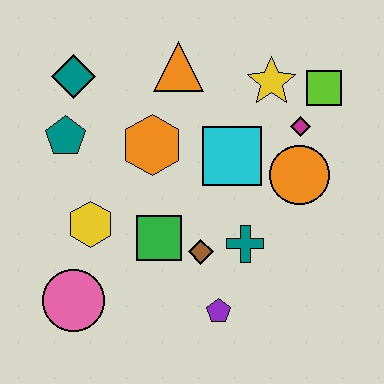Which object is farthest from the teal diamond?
The purple pentagon is farthest from the teal diamond.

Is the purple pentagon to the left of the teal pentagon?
No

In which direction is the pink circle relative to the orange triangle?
The pink circle is below the orange triangle.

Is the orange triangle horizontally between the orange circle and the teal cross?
No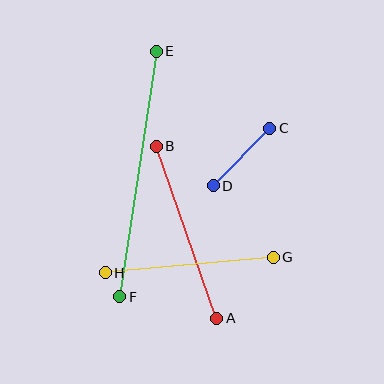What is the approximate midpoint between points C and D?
The midpoint is at approximately (242, 157) pixels.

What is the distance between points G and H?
The distance is approximately 169 pixels.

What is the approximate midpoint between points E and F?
The midpoint is at approximately (138, 174) pixels.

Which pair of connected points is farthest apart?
Points E and F are farthest apart.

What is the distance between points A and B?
The distance is approximately 182 pixels.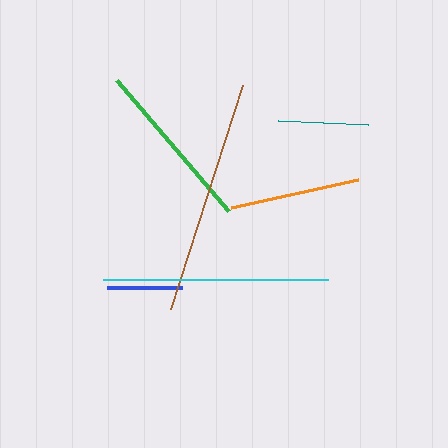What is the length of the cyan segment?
The cyan segment is approximately 226 pixels long.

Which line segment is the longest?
The brown line is the longest at approximately 234 pixels.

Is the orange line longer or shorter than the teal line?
The orange line is longer than the teal line.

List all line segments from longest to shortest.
From longest to shortest: brown, cyan, green, orange, teal, blue.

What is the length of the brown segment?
The brown segment is approximately 234 pixels long.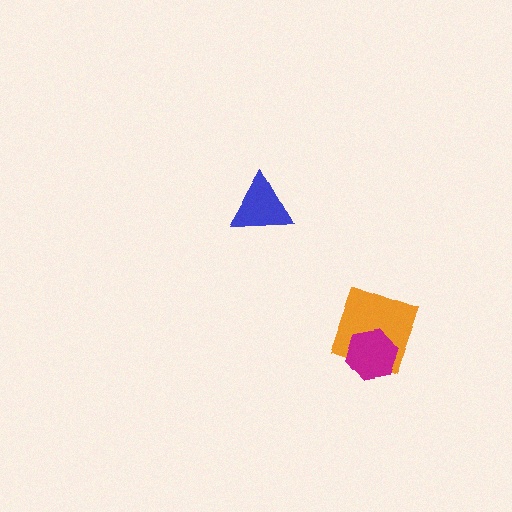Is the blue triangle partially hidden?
No, no other shape covers it.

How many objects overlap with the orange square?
1 object overlaps with the orange square.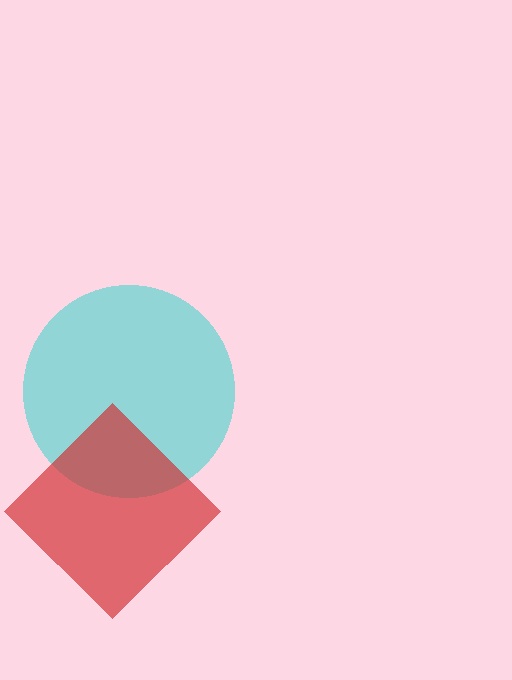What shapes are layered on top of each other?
The layered shapes are: a cyan circle, a red diamond.